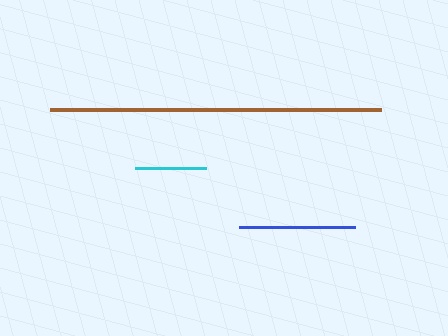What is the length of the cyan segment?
The cyan segment is approximately 70 pixels long.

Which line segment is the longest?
The brown line is the longest at approximately 330 pixels.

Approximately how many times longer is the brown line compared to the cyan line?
The brown line is approximately 4.7 times the length of the cyan line.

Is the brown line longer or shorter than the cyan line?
The brown line is longer than the cyan line.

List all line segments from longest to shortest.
From longest to shortest: brown, blue, cyan.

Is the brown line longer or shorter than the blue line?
The brown line is longer than the blue line.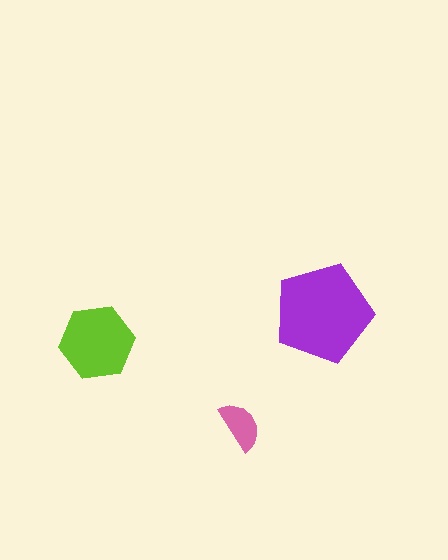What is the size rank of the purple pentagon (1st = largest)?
1st.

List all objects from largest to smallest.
The purple pentagon, the lime hexagon, the pink semicircle.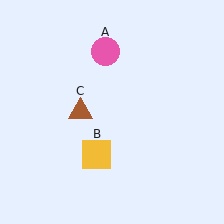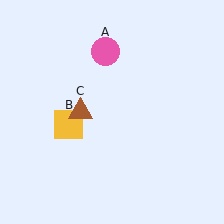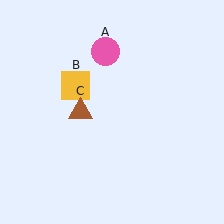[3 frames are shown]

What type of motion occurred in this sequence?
The yellow square (object B) rotated clockwise around the center of the scene.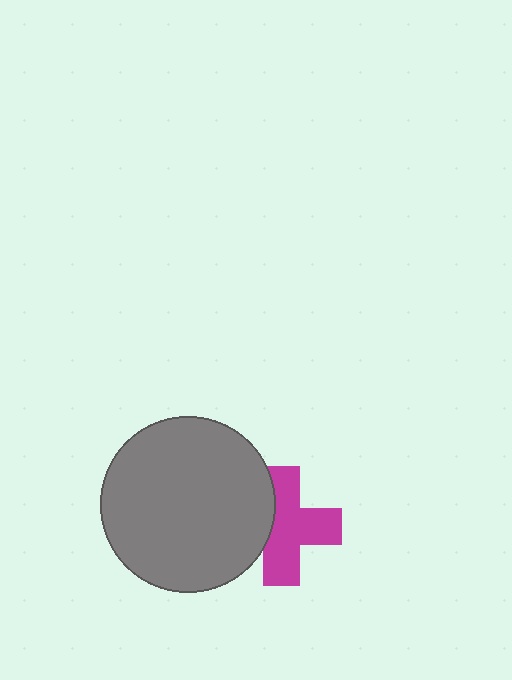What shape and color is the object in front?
The object in front is a gray circle.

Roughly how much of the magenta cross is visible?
Most of it is visible (roughly 69%).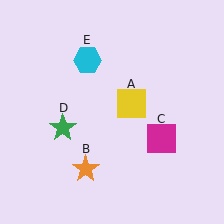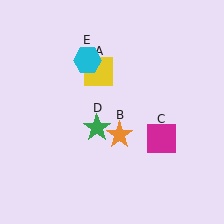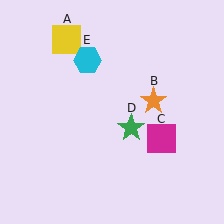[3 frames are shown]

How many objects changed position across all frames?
3 objects changed position: yellow square (object A), orange star (object B), green star (object D).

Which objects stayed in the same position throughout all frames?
Magenta square (object C) and cyan hexagon (object E) remained stationary.